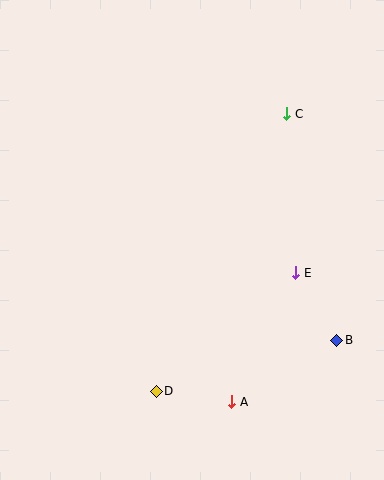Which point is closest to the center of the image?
Point E at (296, 273) is closest to the center.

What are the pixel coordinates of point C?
Point C is at (287, 114).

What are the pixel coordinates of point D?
Point D is at (156, 391).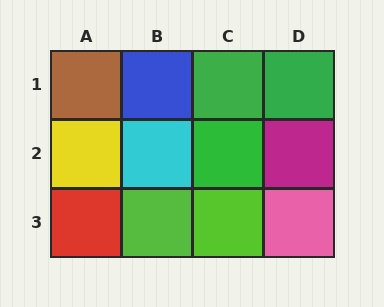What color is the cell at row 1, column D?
Green.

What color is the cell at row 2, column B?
Cyan.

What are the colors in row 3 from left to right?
Red, lime, lime, pink.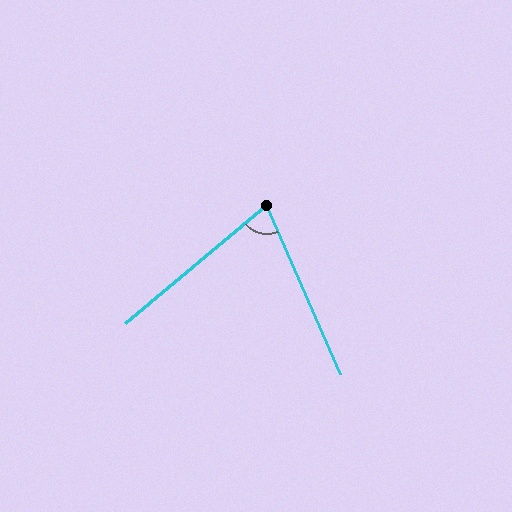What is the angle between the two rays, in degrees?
Approximately 74 degrees.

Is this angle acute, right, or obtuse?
It is acute.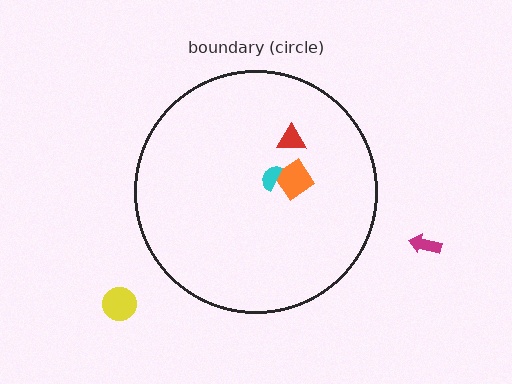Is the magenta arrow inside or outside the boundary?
Outside.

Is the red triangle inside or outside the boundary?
Inside.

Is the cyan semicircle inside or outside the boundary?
Inside.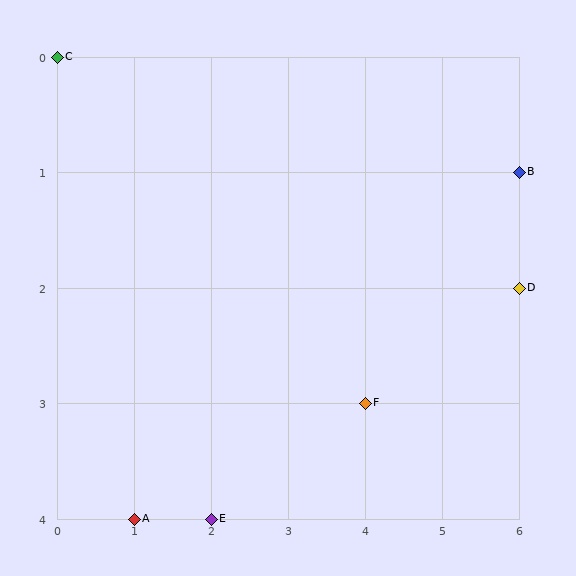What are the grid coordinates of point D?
Point D is at grid coordinates (6, 2).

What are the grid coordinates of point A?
Point A is at grid coordinates (1, 4).